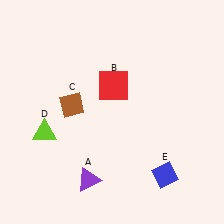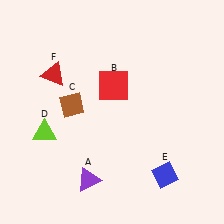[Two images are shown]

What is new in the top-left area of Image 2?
A red triangle (F) was added in the top-left area of Image 2.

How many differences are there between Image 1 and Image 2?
There is 1 difference between the two images.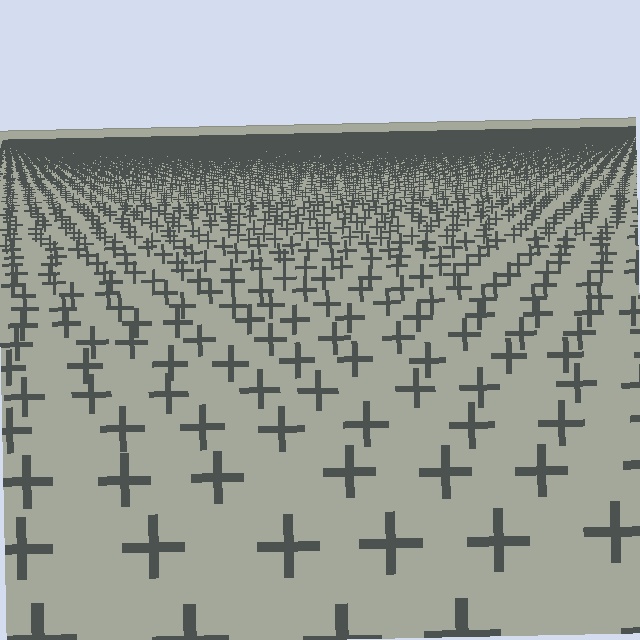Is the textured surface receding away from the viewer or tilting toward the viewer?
The surface is receding away from the viewer. Texture elements get smaller and denser toward the top.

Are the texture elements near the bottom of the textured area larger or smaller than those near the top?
Larger. Near the bottom, elements are closer to the viewer and appear at a bigger on-screen size.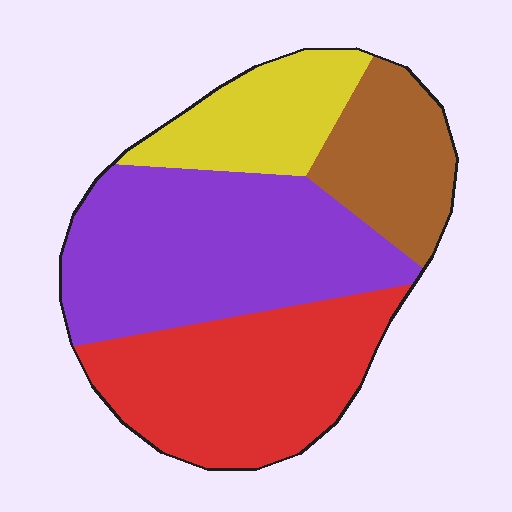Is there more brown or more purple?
Purple.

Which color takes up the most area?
Purple, at roughly 40%.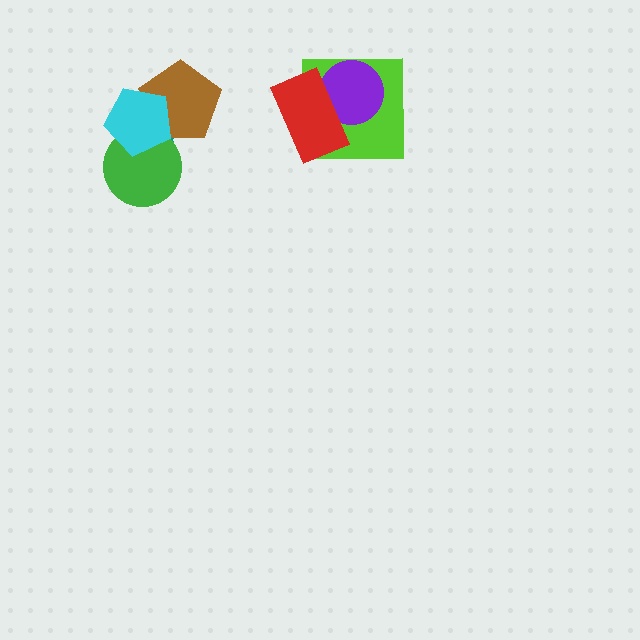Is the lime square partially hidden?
Yes, it is partially covered by another shape.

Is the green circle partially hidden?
Yes, it is partially covered by another shape.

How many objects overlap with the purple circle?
2 objects overlap with the purple circle.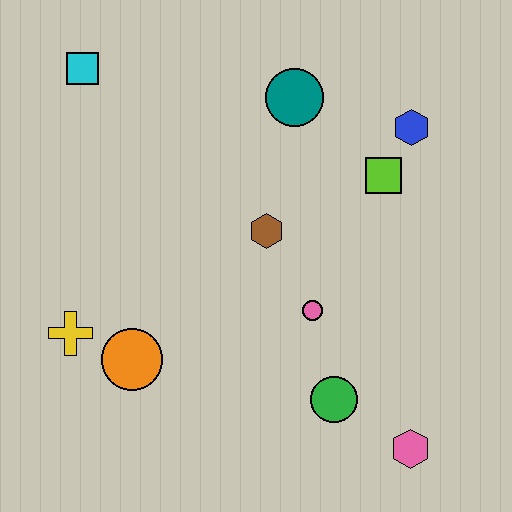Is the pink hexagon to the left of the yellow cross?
No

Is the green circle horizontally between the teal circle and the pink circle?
No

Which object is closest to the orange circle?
The yellow cross is closest to the orange circle.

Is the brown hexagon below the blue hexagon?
Yes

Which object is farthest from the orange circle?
The blue hexagon is farthest from the orange circle.